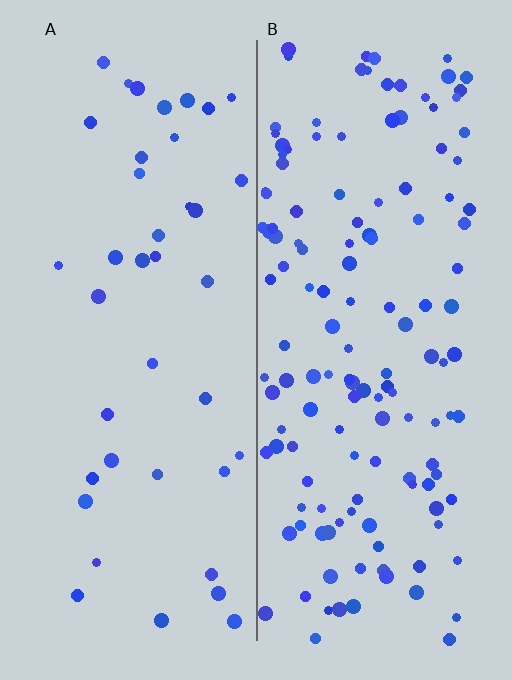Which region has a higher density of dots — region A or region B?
B (the right).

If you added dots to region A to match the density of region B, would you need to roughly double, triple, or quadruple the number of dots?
Approximately quadruple.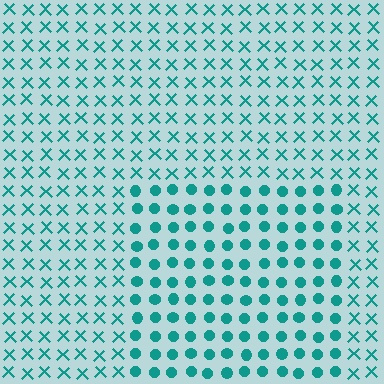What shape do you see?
I see a rectangle.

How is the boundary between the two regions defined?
The boundary is defined by a change in element shape: circles inside vs. X marks outside. All elements share the same color and spacing.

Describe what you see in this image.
The image is filled with small teal elements arranged in a uniform grid. A rectangle-shaped region contains circles, while the surrounding area contains X marks. The boundary is defined purely by the change in element shape.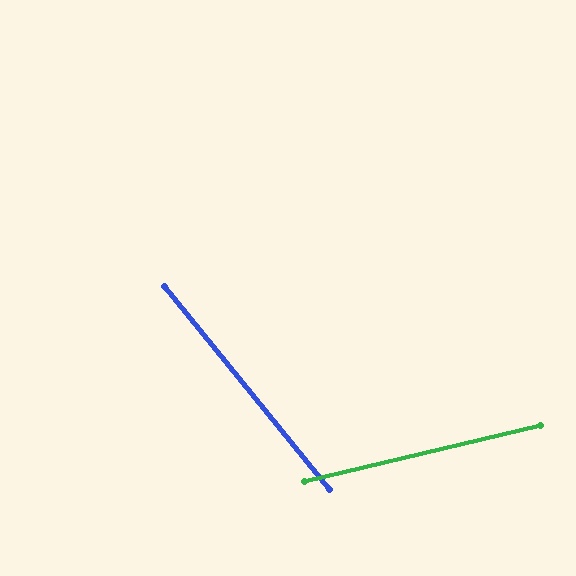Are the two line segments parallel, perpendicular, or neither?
Neither parallel nor perpendicular — they differ by about 64°.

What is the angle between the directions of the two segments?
Approximately 64 degrees.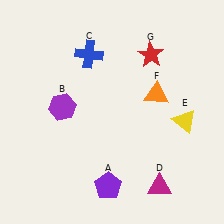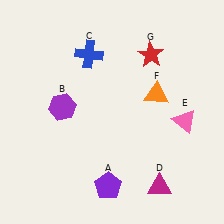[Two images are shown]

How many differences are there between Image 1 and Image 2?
There is 1 difference between the two images.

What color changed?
The triangle (E) changed from yellow in Image 1 to pink in Image 2.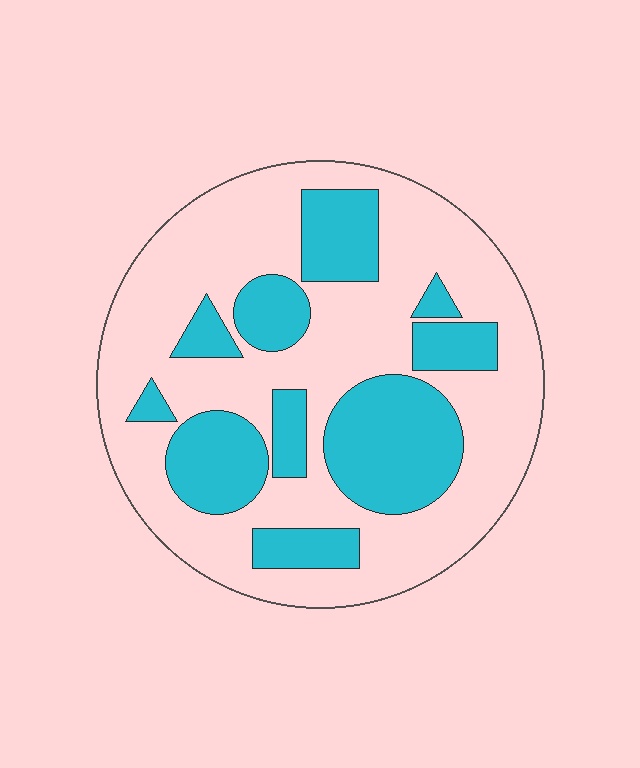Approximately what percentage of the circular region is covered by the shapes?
Approximately 35%.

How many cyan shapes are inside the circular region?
10.